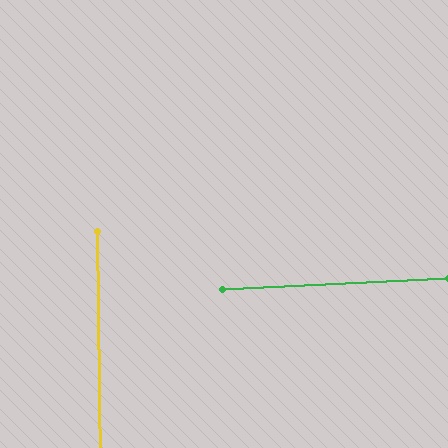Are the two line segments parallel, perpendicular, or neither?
Perpendicular — they meet at approximately 88°.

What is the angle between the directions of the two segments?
Approximately 88 degrees.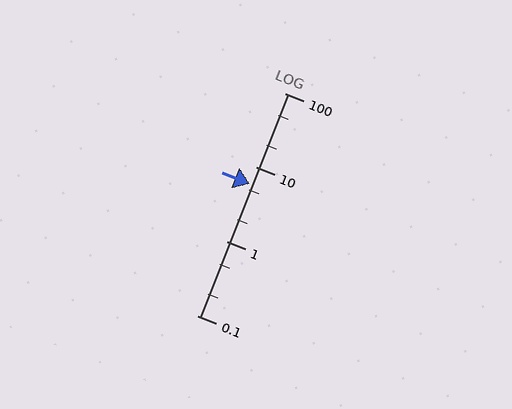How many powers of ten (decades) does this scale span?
The scale spans 3 decades, from 0.1 to 100.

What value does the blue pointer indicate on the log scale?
The pointer indicates approximately 6.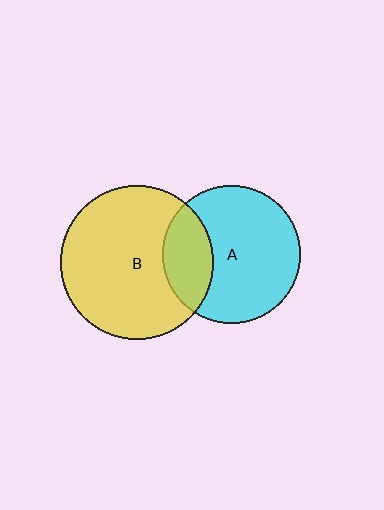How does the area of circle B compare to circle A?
Approximately 1.2 times.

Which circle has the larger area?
Circle B (yellow).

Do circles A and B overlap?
Yes.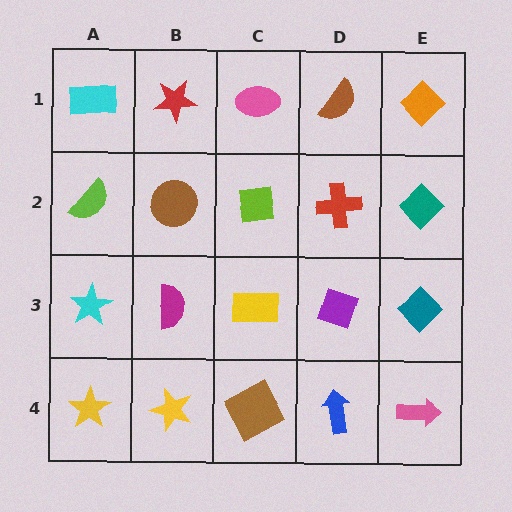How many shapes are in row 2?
5 shapes.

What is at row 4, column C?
A brown square.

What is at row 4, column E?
A pink arrow.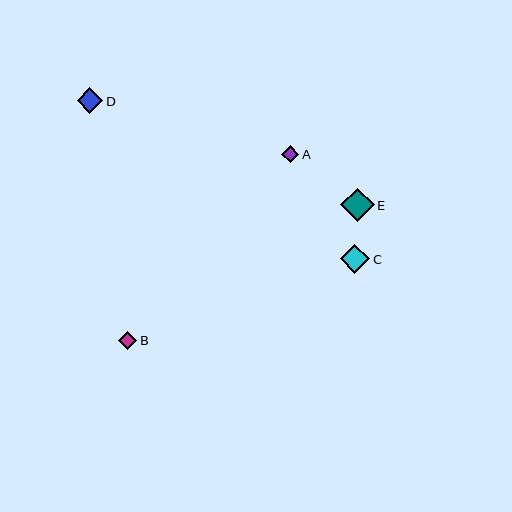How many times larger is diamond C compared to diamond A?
Diamond C is approximately 1.7 times the size of diamond A.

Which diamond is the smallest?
Diamond A is the smallest with a size of approximately 17 pixels.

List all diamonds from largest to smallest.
From largest to smallest: E, C, D, B, A.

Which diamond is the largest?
Diamond E is the largest with a size of approximately 34 pixels.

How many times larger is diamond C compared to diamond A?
Diamond C is approximately 1.7 times the size of diamond A.